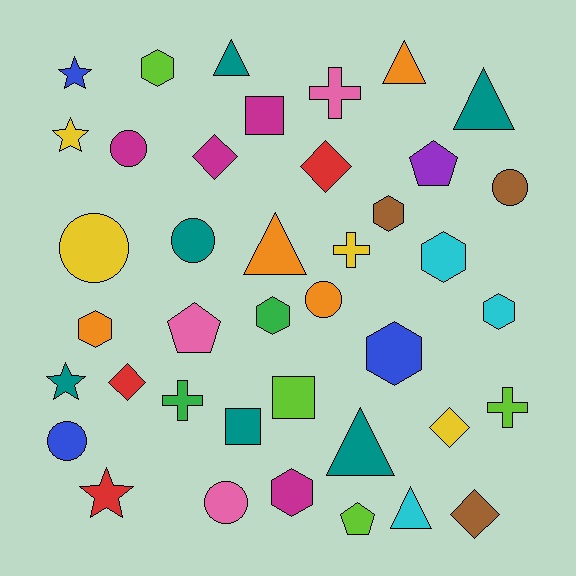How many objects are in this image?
There are 40 objects.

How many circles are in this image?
There are 7 circles.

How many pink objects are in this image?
There are 3 pink objects.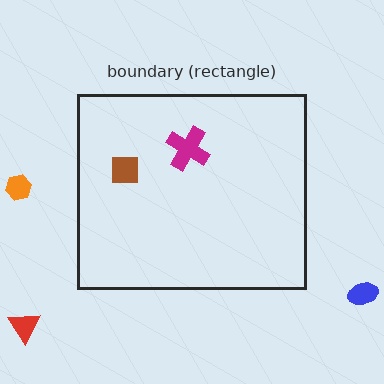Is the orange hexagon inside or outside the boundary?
Outside.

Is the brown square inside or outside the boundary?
Inside.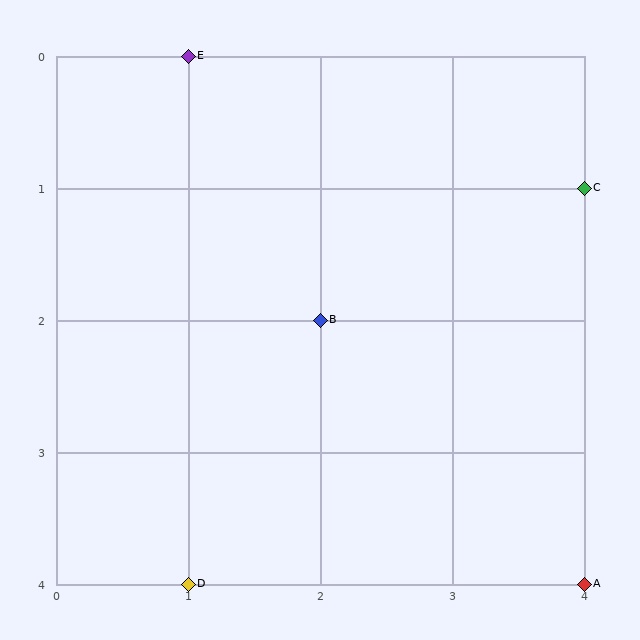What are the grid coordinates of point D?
Point D is at grid coordinates (1, 4).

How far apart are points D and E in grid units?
Points D and E are 4 rows apart.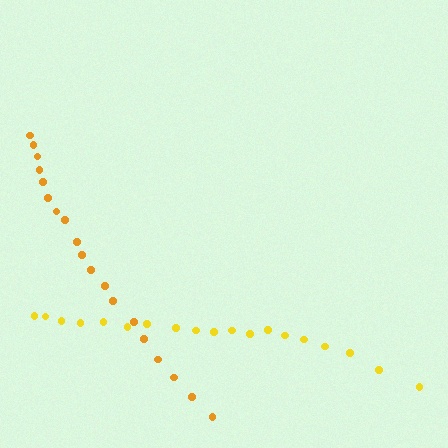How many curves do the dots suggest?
There are 2 distinct paths.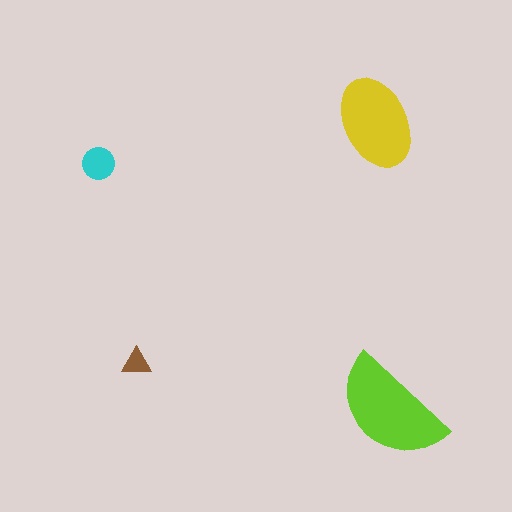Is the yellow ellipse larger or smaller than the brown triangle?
Larger.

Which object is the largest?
The lime semicircle.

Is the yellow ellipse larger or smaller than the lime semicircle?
Smaller.